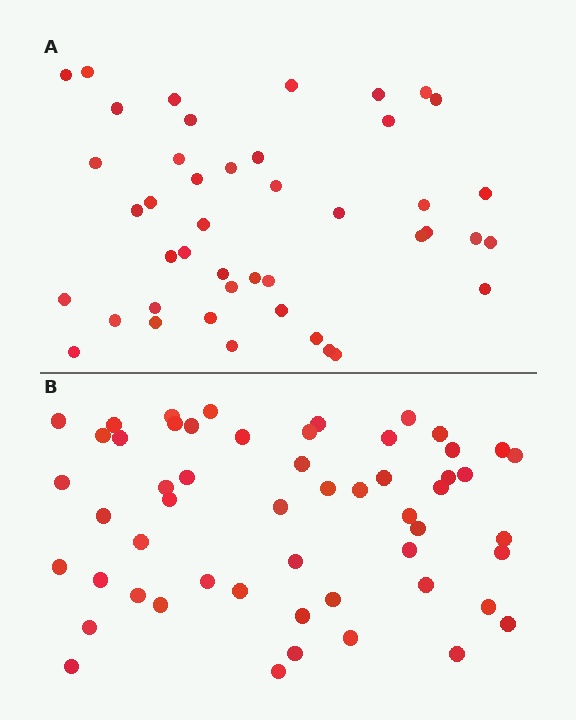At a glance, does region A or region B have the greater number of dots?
Region B (the bottom region) has more dots.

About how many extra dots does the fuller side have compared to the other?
Region B has roughly 10 or so more dots than region A.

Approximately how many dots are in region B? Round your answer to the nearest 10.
About 50 dots. (The exact count is 54, which rounds to 50.)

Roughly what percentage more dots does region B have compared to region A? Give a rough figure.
About 25% more.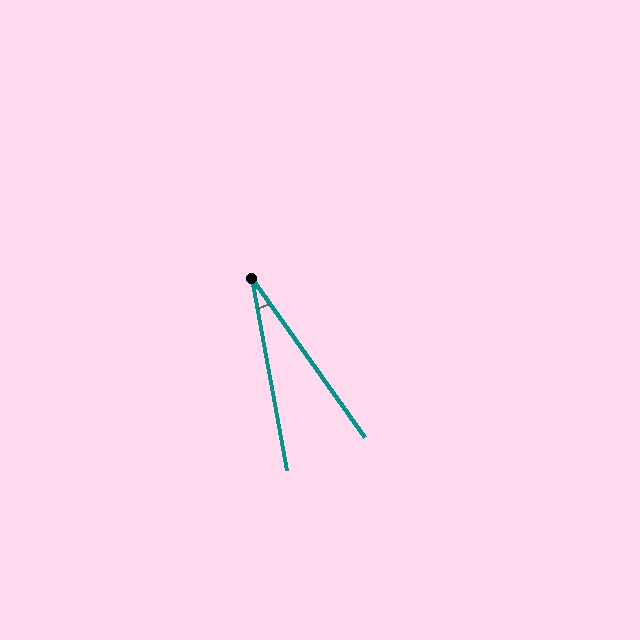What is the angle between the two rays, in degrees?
Approximately 25 degrees.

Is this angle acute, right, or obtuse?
It is acute.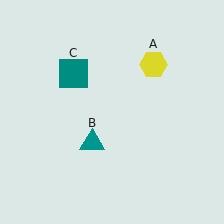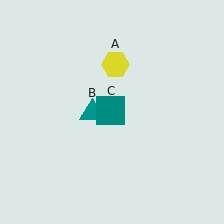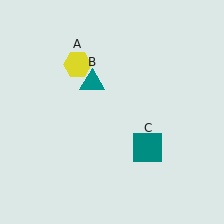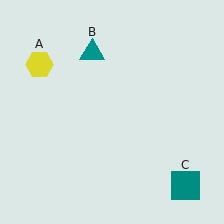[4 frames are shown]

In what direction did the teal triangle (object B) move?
The teal triangle (object B) moved up.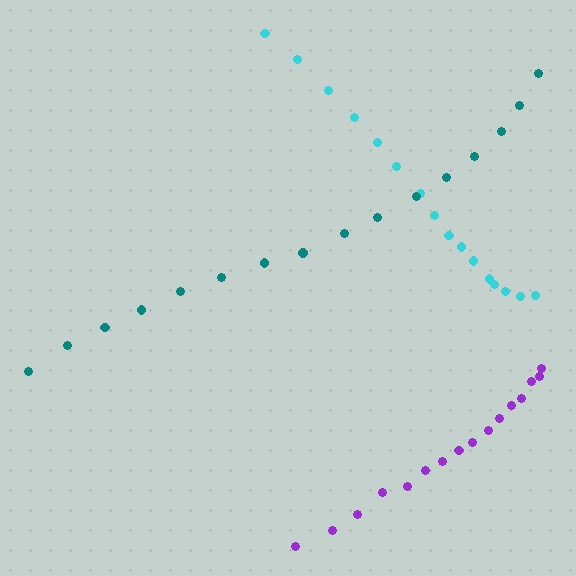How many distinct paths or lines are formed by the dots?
There are 3 distinct paths.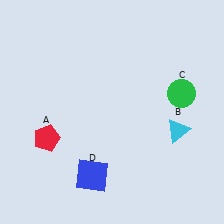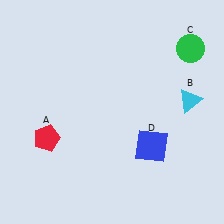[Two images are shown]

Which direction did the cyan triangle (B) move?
The cyan triangle (B) moved up.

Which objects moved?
The objects that moved are: the cyan triangle (B), the green circle (C), the blue square (D).